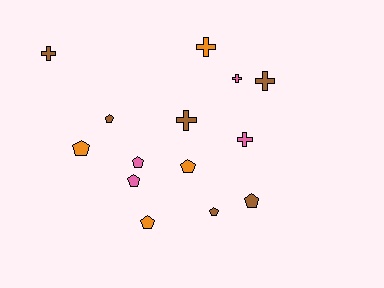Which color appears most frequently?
Brown, with 6 objects.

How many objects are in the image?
There are 14 objects.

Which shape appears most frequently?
Pentagon, with 8 objects.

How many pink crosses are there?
There are 2 pink crosses.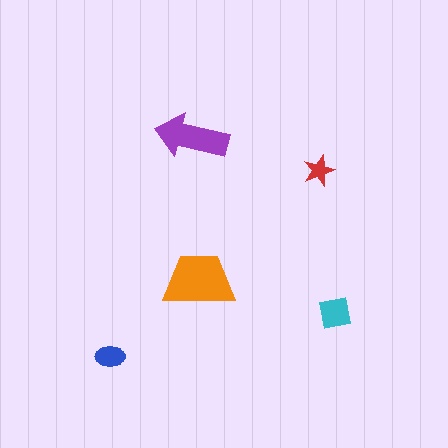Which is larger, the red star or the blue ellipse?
The blue ellipse.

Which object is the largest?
The orange trapezoid.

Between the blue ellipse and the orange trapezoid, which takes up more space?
The orange trapezoid.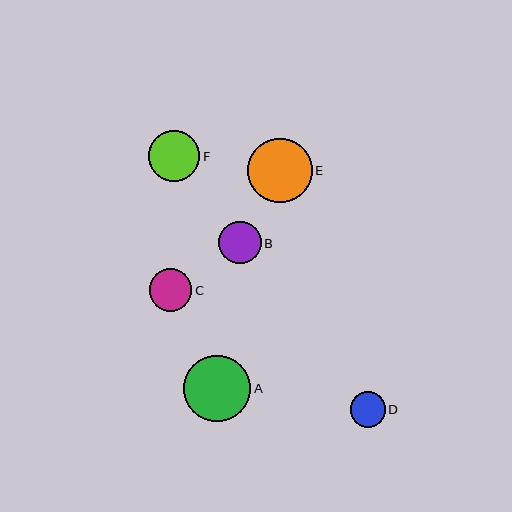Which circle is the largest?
Circle A is the largest with a size of approximately 67 pixels.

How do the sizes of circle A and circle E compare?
Circle A and circle E are approximately the same size.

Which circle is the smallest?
Circle D is the smallest with a size of approximately 35 pixels.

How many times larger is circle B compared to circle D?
Circle B is approximately 1.2 times the size of circle D.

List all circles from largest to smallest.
From largest to smallest: A, E, F, C, B, D.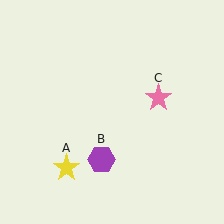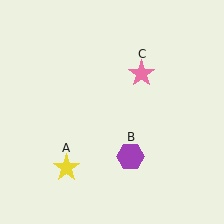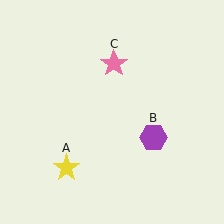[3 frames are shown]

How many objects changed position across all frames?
2 objects changed position: purple hexagon (object B), pink star (object C).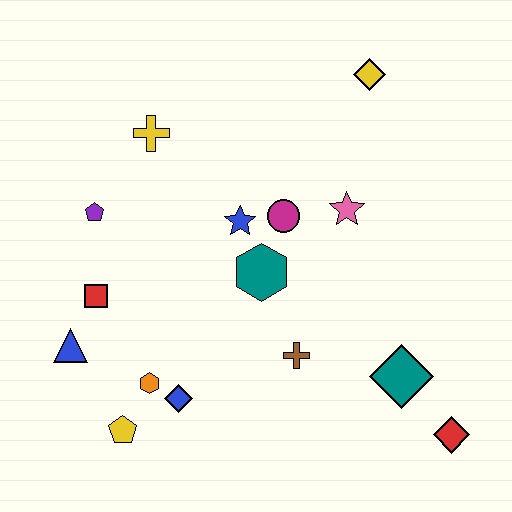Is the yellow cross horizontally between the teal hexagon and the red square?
Yes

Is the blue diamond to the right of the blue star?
No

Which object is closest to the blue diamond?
The orange hexagon is closest to the blue diamond.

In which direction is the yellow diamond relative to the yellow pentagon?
The yellow diamond is above the yellow pentagon.